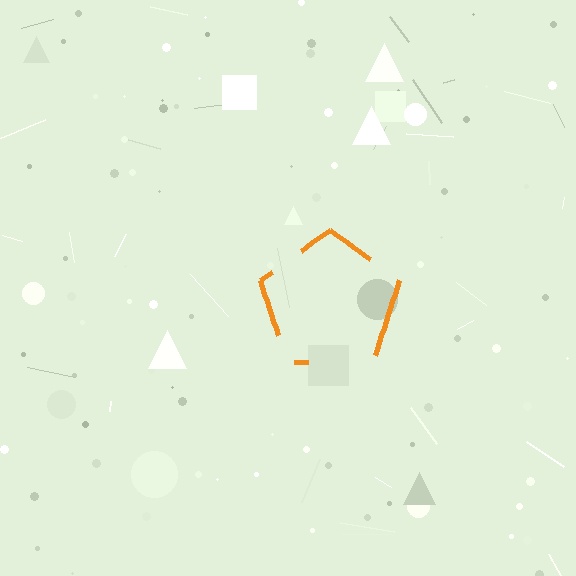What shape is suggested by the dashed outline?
The dashed outline suggests a pentagon.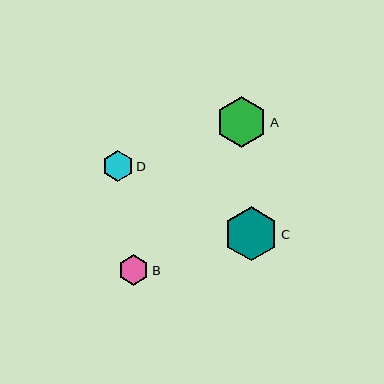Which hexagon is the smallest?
Hexagon B is the smallest with a size of approximately 31 pixels.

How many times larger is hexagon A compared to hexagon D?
Hexagon A is approximately 1.6 times the size of hexagon D.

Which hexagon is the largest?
Hexagon C is the largest with a size of approximately 54 pixels.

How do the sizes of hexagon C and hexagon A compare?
Hexagon C and hexagon A are approximately the same size.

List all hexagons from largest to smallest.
From largest to smallest: C, A, D, B.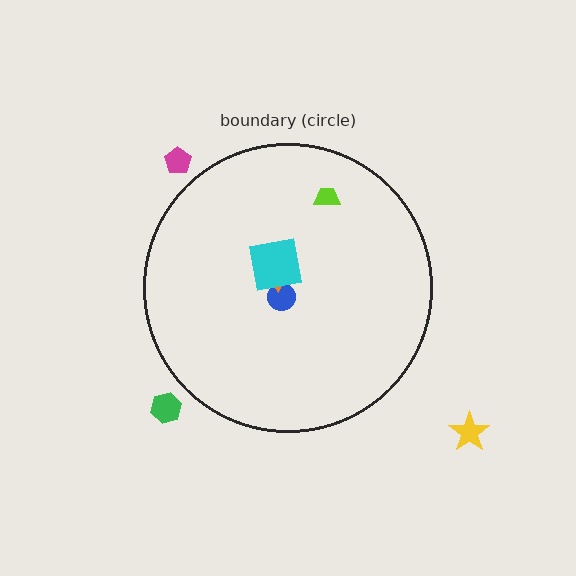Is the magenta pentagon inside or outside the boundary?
Outside.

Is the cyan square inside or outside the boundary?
Inside.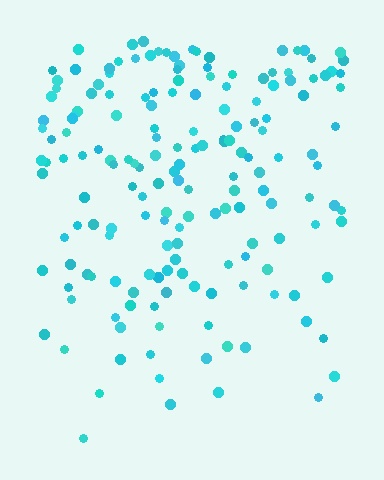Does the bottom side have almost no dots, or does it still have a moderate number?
Still a moderate number, just noticeably fewer than the top.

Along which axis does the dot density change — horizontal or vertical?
Vertical.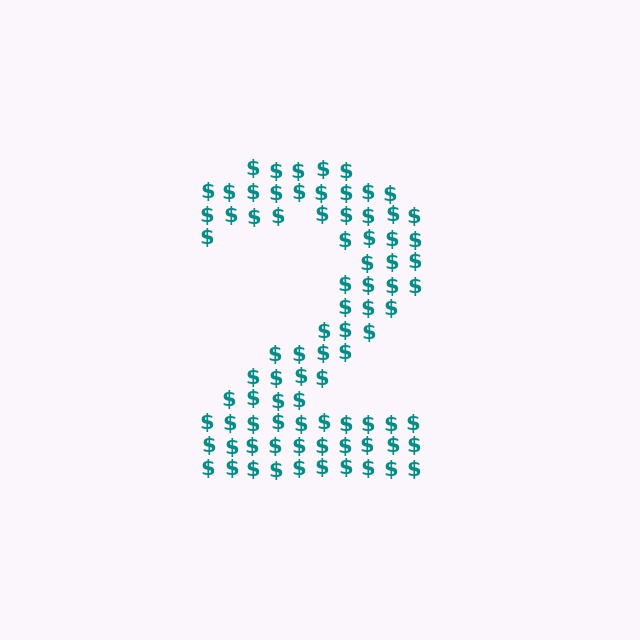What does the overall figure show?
The overall figure shows the digit 2.